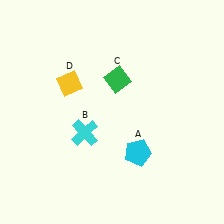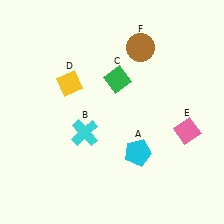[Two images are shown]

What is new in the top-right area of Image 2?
A brown circle (F) was added in the top-right area of Image 2.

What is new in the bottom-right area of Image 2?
A pink diamond (E) was added in the bottom-right area of Image 2.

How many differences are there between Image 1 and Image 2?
There are 2 differences between the two images.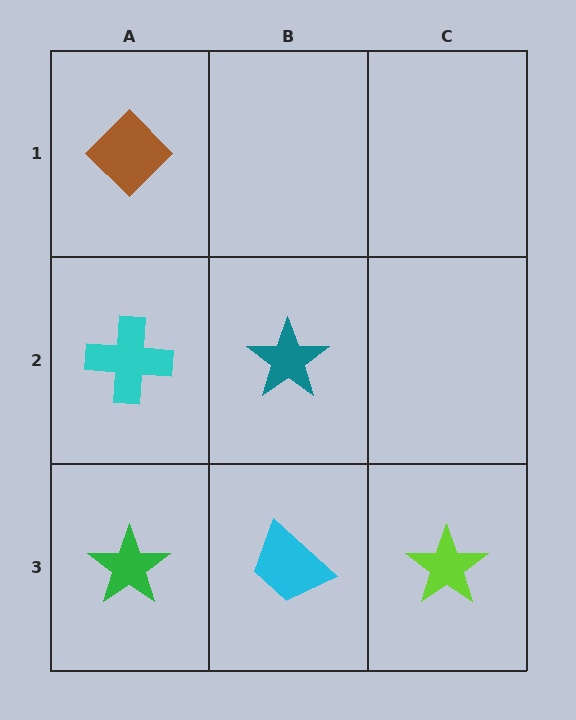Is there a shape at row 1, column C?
No, that cell is empty.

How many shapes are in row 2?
2 shapes.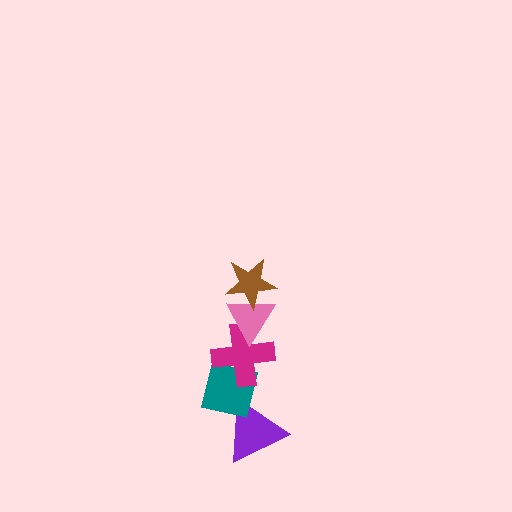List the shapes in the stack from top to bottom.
From top to bottom: the brown star, the pink triangle, the magenta cross, the teal square, the purple triangle.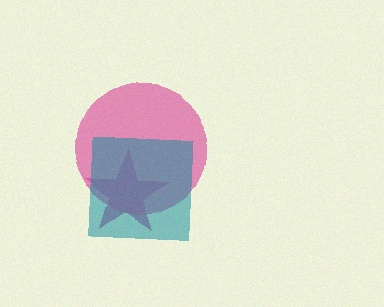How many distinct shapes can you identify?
There are 3 distinct shapes: a magenta star, a pink circle, a teal square.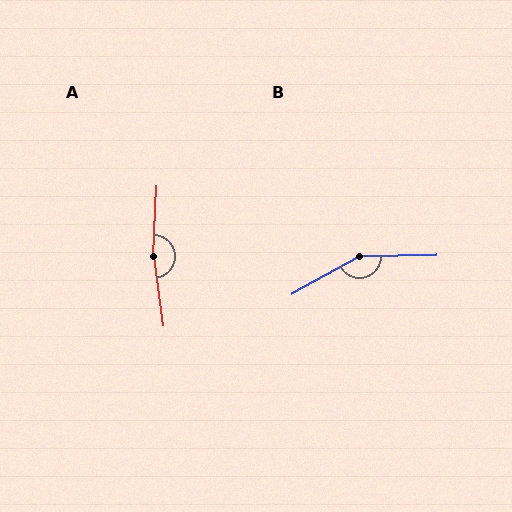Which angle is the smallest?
B, at approximately 153 degrees.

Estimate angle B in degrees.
Approximately 153 degrees.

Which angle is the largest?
A, at approximately 169 degrees.